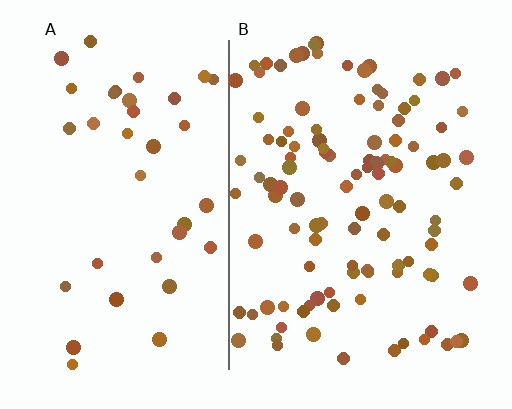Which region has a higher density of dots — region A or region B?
B (the right).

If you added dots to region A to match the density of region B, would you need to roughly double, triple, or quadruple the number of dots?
Approximately triple.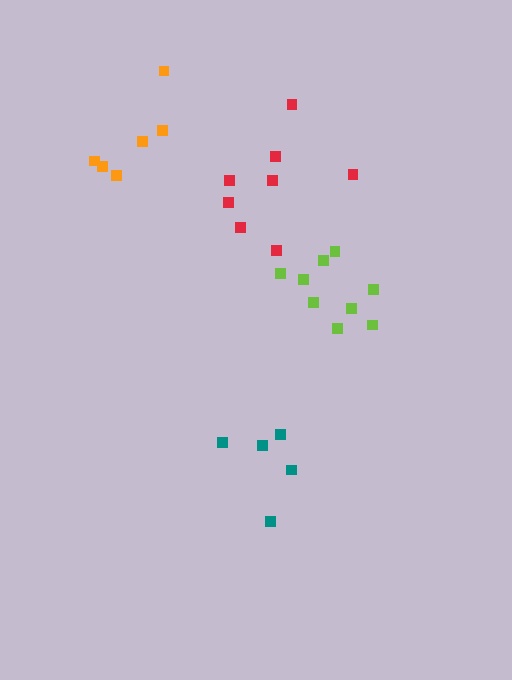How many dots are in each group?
Group 1: 6 dots, Group 2: 9 dots, Group 3: 5 dots, Group 4: 8 dots (28 total).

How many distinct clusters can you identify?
There are 4 distinct clusters.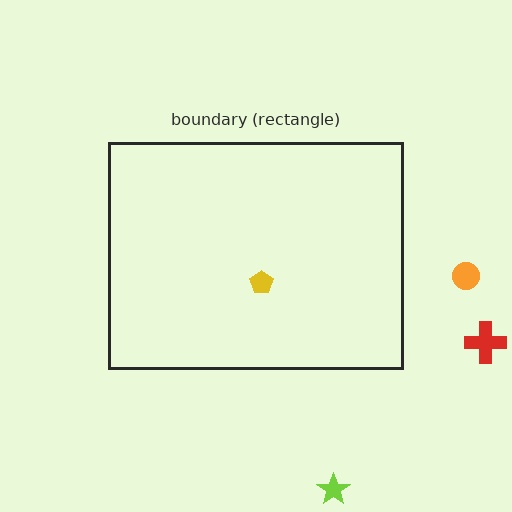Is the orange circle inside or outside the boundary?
Outside.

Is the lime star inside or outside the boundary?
Outside.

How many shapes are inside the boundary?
1 inside, 3 outside.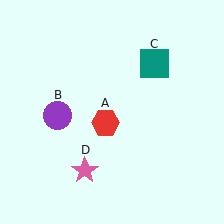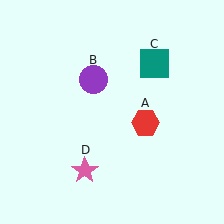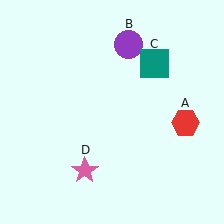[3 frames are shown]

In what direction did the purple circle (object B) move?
The purple circle (object B) moved up and to the right.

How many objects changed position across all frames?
2 objects changed position: red hexagon (object A), purple circle (object B).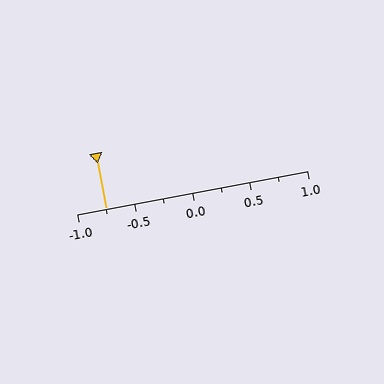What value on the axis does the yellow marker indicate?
The marker indicates approximately -0.75.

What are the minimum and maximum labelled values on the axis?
The axis runs from -1.0 to 1.0.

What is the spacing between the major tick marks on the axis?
The major ticks are spaced 0.5 apart.